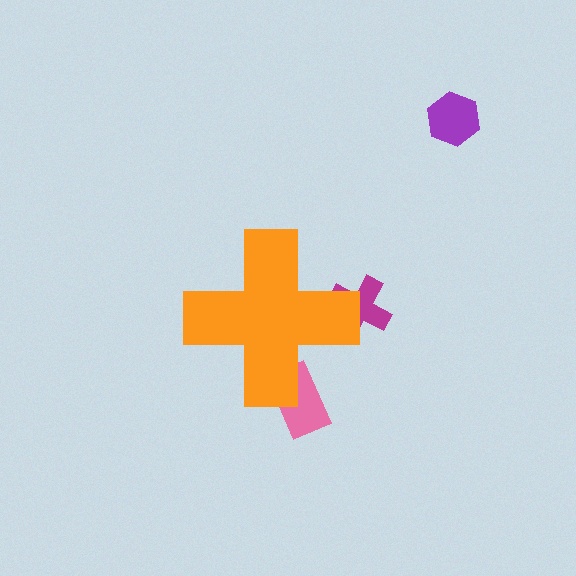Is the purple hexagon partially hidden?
No, the purple hexagon is fully visible.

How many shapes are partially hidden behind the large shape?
2 shapes are partially hidden.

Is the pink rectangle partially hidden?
Yes, the pink rectangle is partially hidden behind the orange cross.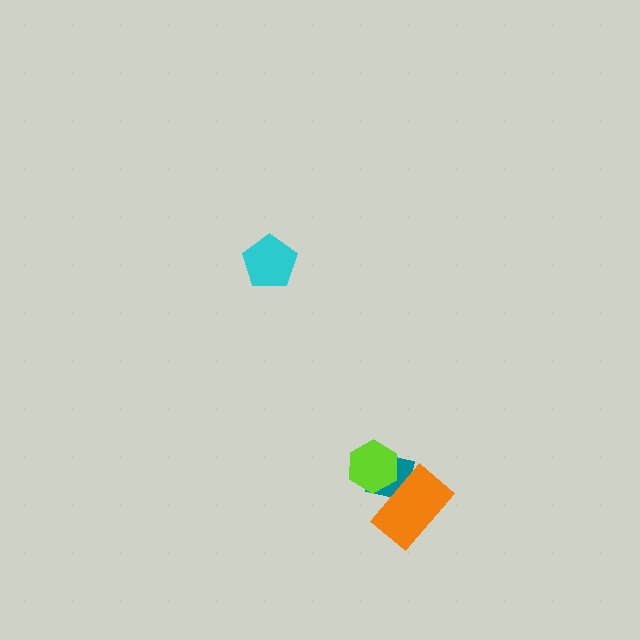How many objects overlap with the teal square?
2 objects overlap with the teal square.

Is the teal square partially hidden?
Yes, it is partially covered by another shape.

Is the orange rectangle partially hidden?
Yes, it is partially covered by another shape.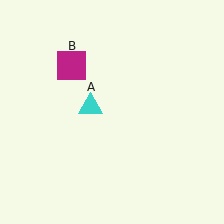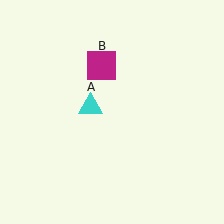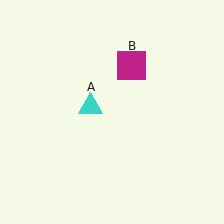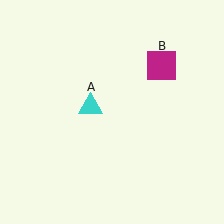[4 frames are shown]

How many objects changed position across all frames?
1 object changed position: magenta square (object B).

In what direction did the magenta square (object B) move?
The magenta square (object B) moved right.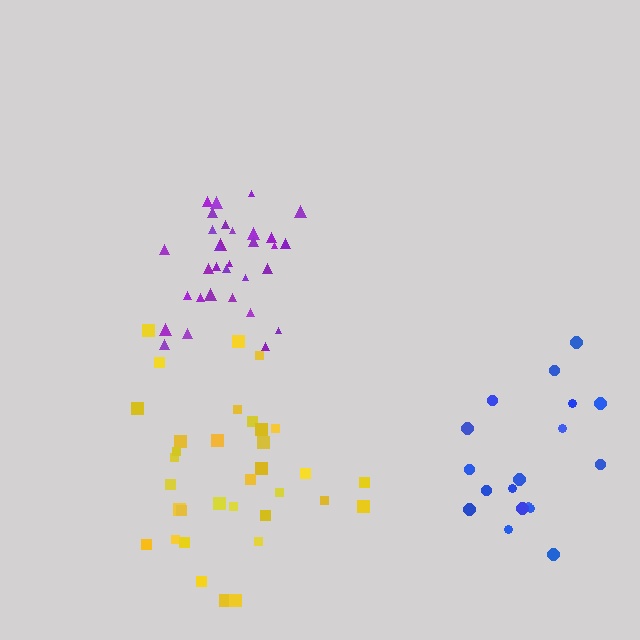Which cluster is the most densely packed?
Purple.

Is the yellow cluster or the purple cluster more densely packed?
Purple.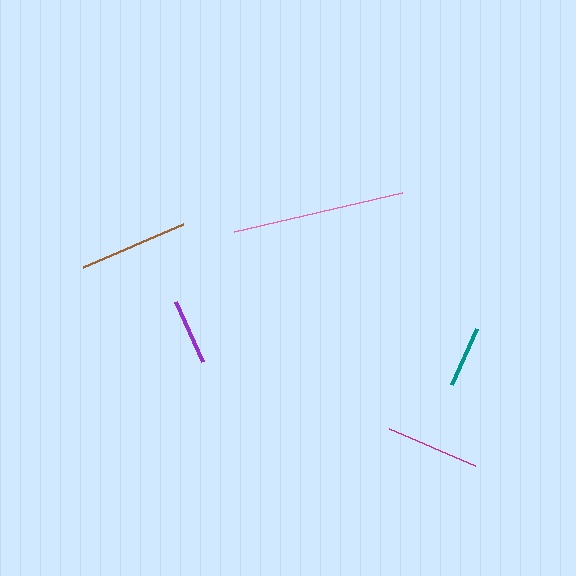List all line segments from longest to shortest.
From longest to shortest: pink, brown, magenta, purple, teal.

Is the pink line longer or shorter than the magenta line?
The pink line is longer than the magenta line.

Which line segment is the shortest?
The teal line is the shortest at approximately 61 pixels.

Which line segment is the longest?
The pink line is the longest at approximately 172 pixels.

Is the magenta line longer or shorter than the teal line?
The magenta line is longer than the teal line.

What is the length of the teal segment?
The teal segment is approximately 61 pixels long.